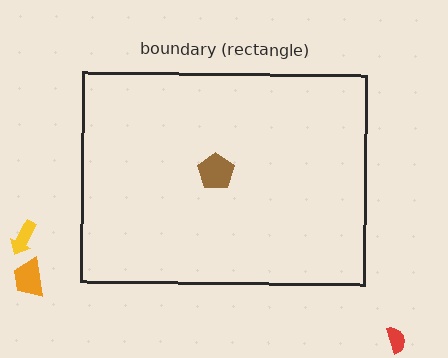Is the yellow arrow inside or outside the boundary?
Outside.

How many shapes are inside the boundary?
1 inside, 3 outside.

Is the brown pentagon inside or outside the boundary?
Inside.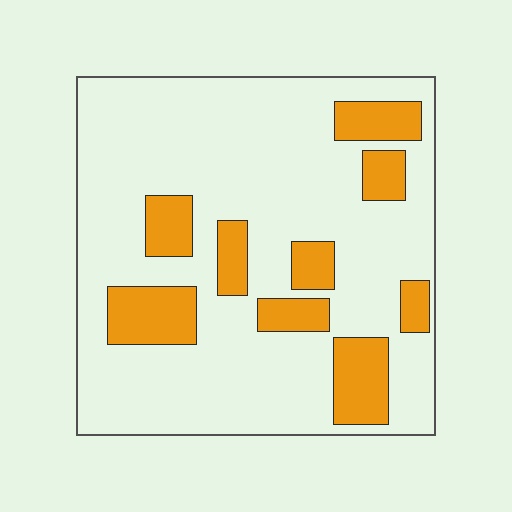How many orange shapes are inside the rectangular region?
9.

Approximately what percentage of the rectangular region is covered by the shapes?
Approximately 20%.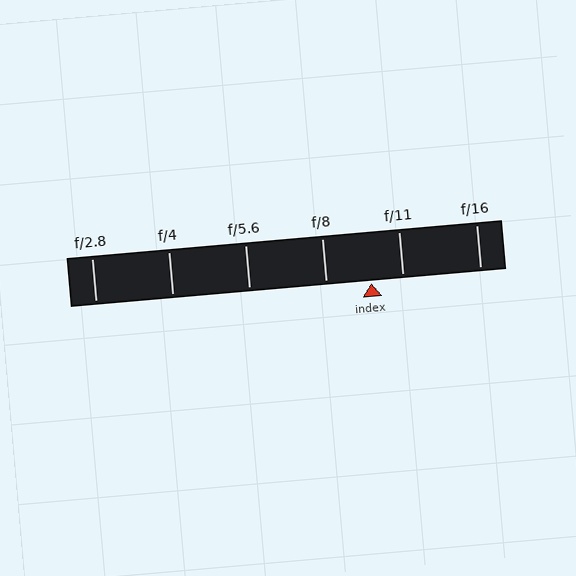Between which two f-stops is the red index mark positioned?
The index mark is between f/8 and f/11.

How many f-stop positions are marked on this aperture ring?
There are 6 f-stop positions marked.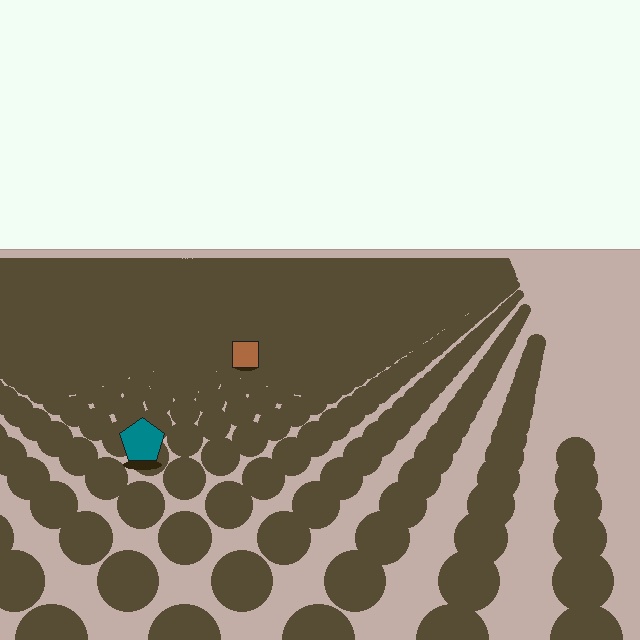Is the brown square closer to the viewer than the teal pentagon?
No. The teal pentagon is closer — you can tell from the texture gradient: the ground texture is coarser near it.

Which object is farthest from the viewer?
The brown square is farthest from the viewer. It appears smaller and the ground texture around it is denser.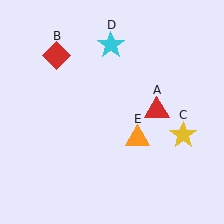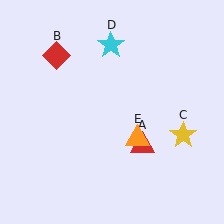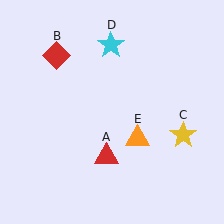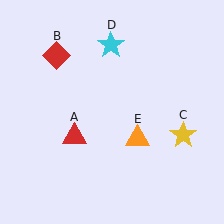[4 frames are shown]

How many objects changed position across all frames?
1 object changed position: red triangle (object A).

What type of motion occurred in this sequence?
The red triangle (object A) rotated clockwise around the center of the scene.